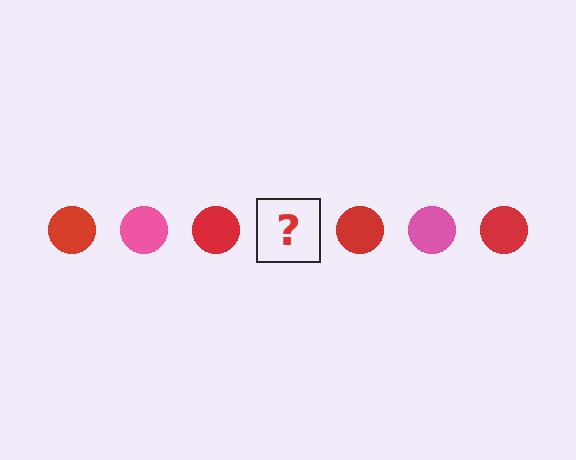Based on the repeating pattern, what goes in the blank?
The blank should be a pink circle.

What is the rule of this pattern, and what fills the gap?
The rule is that the pattern cycles through red, pink circles. The gap should be filled with a pink circle.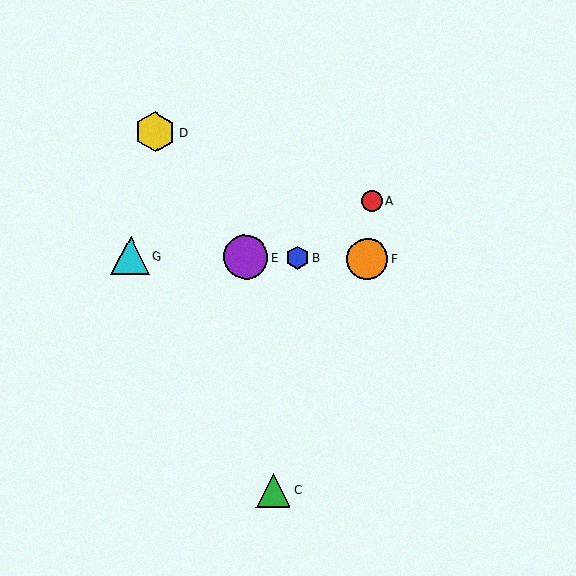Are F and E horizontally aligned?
Yes, both are at y≈259.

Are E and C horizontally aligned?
No, E is at y≈257 and C is at y≈490.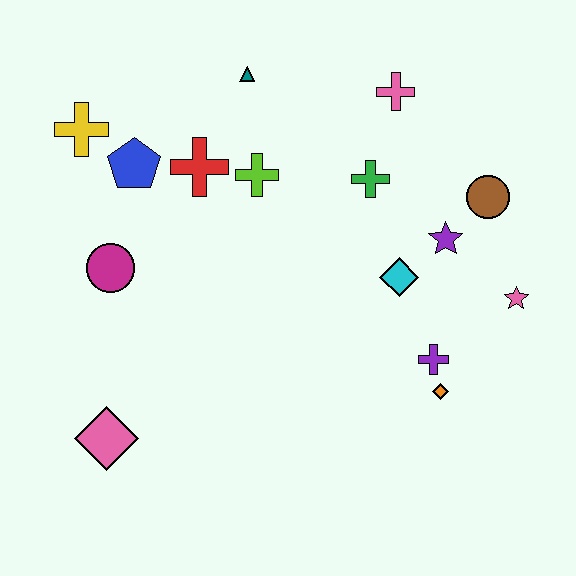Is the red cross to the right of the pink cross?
No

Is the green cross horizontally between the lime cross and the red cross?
No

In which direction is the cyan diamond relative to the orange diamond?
The cyan diamond is above the orange diamond.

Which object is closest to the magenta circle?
The blue pentagon is closest to the magenta circle.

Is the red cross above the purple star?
Yes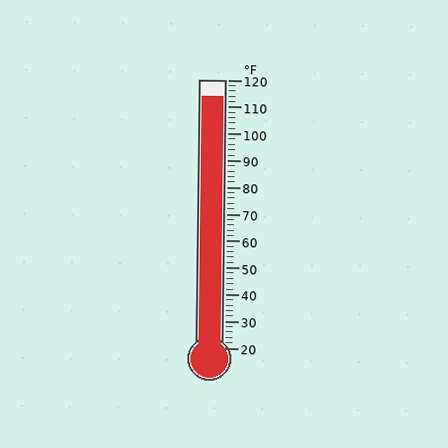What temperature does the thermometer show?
The thermometer shows approximately 114°F.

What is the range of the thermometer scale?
The thermometer scale ranges from 20°F to 120°F.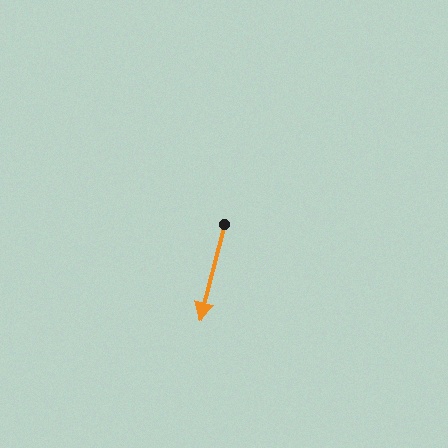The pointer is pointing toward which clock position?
Roughly 6 o'clock.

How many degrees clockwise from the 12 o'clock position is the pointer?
Approximately 194 degrees.